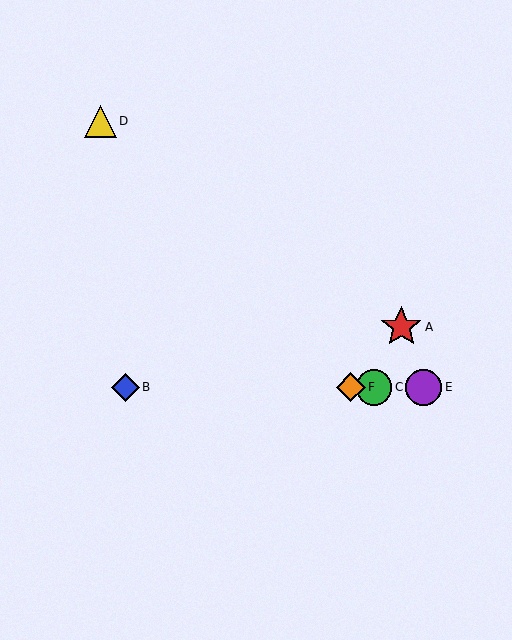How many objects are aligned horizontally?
4 objects (B, C, E, F) are aligned horizontally.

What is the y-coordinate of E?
Object E is at y≈387.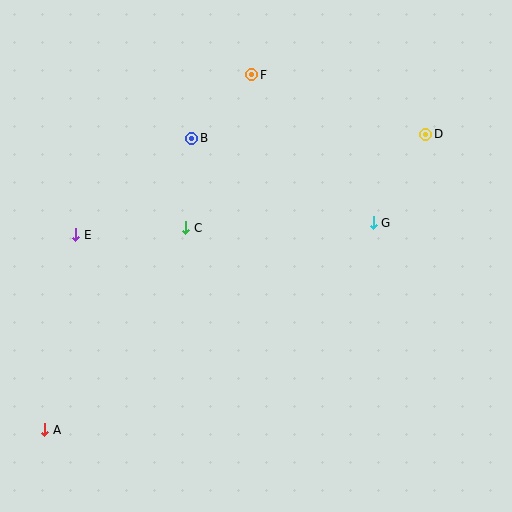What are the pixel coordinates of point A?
Point A is at (45, 430).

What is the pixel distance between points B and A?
The distance between B and A is 327 pixels.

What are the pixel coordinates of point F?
Point F is at (252, 75).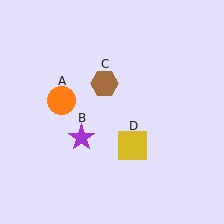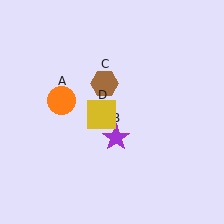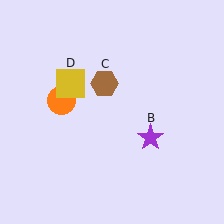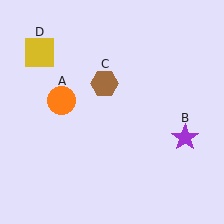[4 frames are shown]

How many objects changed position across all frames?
2 objects changed position: purple star (object B), yellow square (object D).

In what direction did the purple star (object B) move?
The purple star (object B) moved right.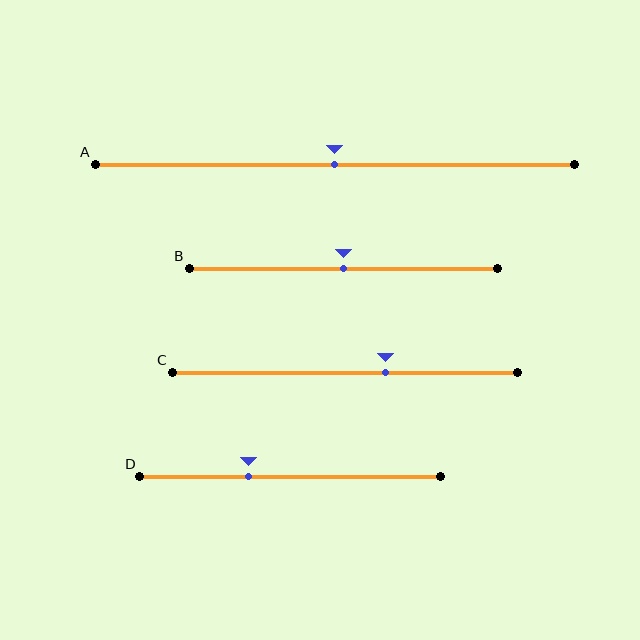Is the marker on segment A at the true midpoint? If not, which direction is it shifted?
Yes, the marker on segment A is at the true midpoint.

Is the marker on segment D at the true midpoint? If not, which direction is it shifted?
No, the marker on segment D is shifted to the left by about 14% of the segment length.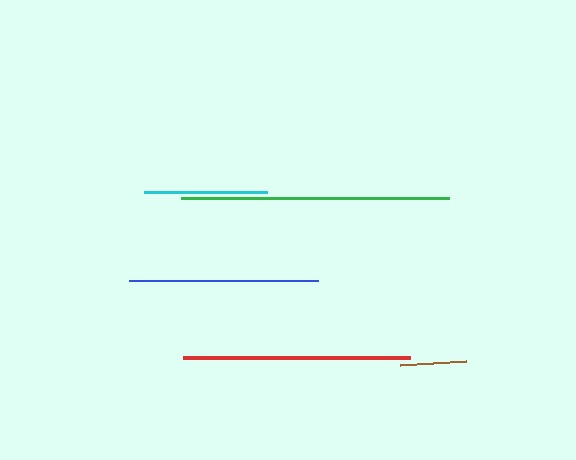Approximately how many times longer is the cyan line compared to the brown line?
The cyan line is approximately 1.9 times the length of the brown line.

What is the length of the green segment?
The green segment is approximately 269 pixels long.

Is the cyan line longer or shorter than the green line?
The green line is longer than the cyan line.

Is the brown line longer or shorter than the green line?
The green line is longer than the brown line.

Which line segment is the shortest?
The brown line is the shortest at approximately 66 pixels.